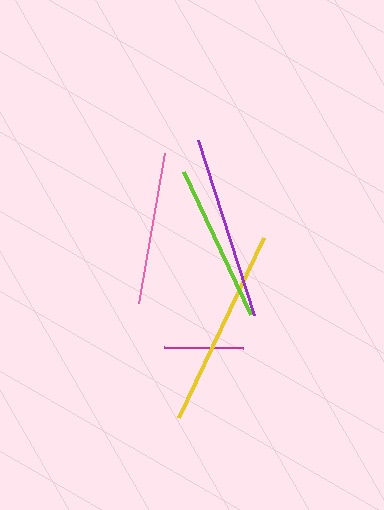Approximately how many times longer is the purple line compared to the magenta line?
The purple line is approximately 2.3 times the length of the magenta line.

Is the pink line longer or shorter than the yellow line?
The yellow line is longer than the pink line.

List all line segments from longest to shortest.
From longest to shortest: yellow, purple, lime, pink, magenta.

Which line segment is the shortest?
The magenta line is the shortest at approximately 79 pixels.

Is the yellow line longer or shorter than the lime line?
The yellow line is longer than the lime line.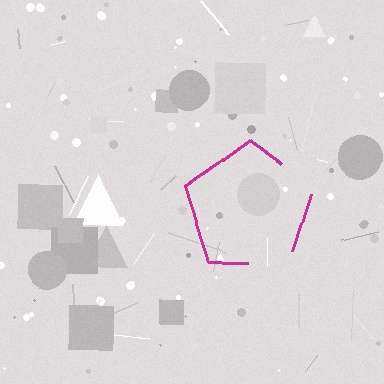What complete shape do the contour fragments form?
The contour fragments form a pentagon.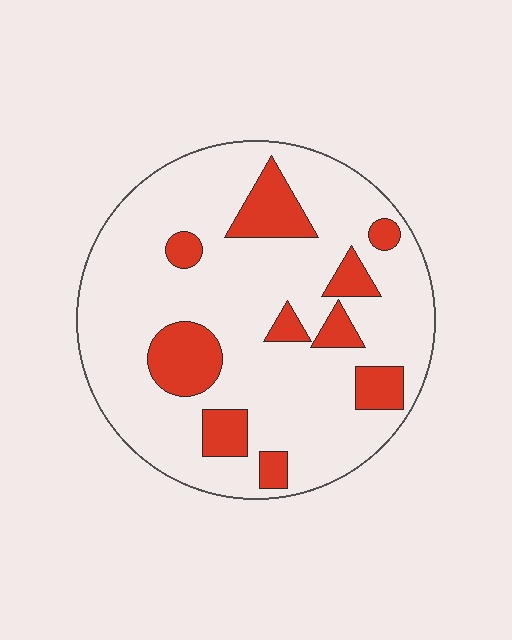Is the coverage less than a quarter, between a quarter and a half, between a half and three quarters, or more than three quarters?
Less than a quarter.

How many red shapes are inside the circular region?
10.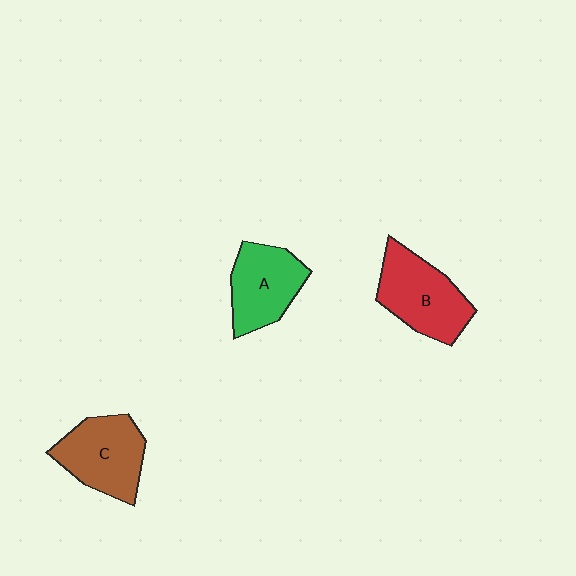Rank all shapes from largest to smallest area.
From largest to smallest: B (red), C (brown), A (green).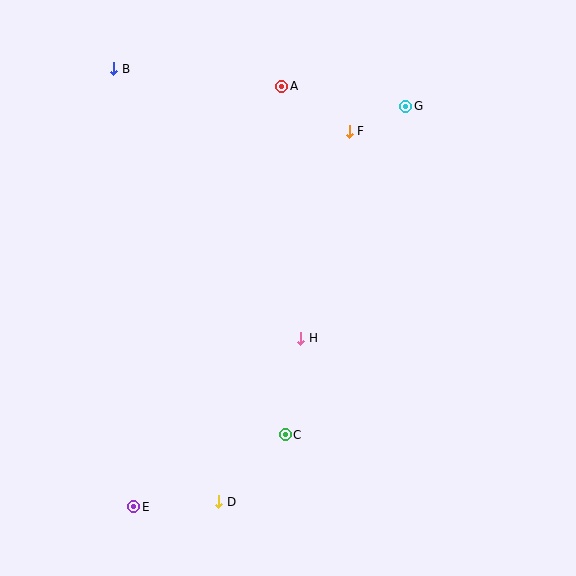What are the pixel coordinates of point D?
Point D is at (219, 502).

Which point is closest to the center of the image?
Point H at (301, 338) is closest to the center.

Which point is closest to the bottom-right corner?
Point C is closest to the bottom-right corner.